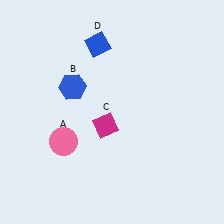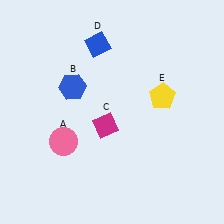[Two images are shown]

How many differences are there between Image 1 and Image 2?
There is 1 difference between the two images.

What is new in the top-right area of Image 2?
A yellow pentagon (E) was added in the top-right area of Image 2.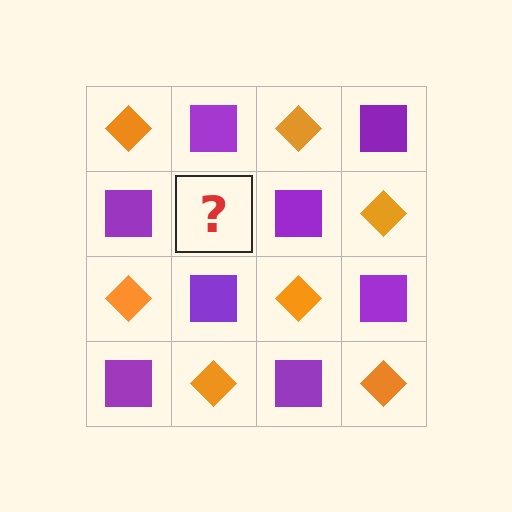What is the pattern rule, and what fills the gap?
The rule is that it alternates orange diamond and purple square in a checkerboard pattern. The gap should be filled with an orange diamond.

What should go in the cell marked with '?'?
The missing cell should contain an orange diamond.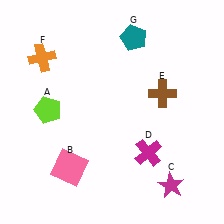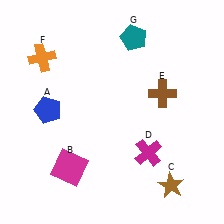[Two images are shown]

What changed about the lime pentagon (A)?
In Image 1, A is lime. In Image 2, it changed to blue.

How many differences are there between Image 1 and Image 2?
There are 3 differences between the two images.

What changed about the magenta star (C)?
In Image 1, C is magenta. In Image 2, it changed to brown.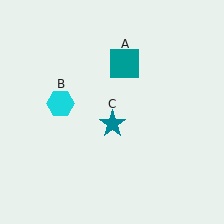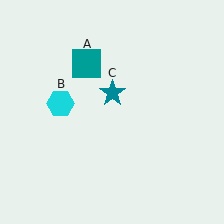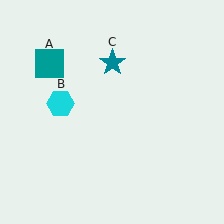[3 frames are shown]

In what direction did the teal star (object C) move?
The teal star (object C) moved up.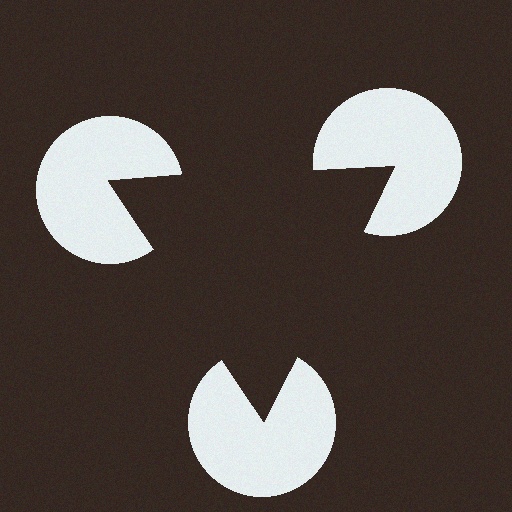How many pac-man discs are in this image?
There are 3 — one at each vertex of the illusory triangle.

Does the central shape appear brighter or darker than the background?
It typically appears slightly darker than the background, even though no actual brightness change is drawn.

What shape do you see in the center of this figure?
An illusory triangle — its edges are inferred from the aligned wedge cuts in the pac-man discs, not physically drawn.